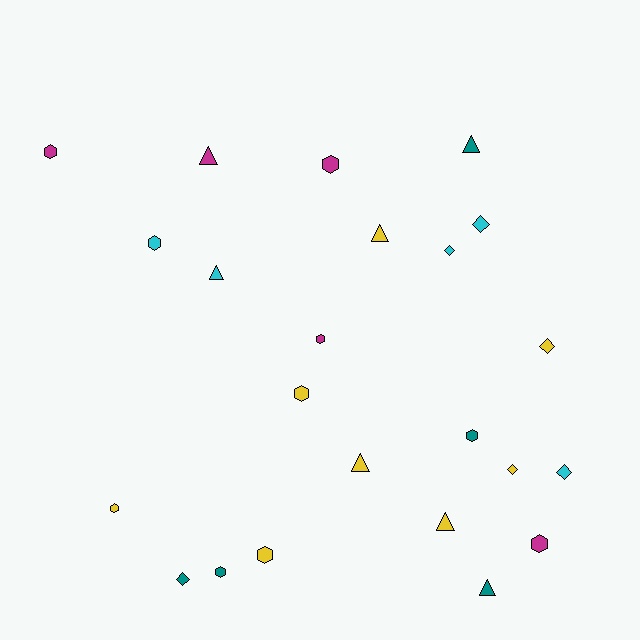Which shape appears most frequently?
Hexagon, with 10 objects.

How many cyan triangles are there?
There is 1 cyan triangle.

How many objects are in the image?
There are 23 objects.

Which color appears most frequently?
Yellow, with 8 objects.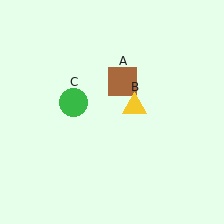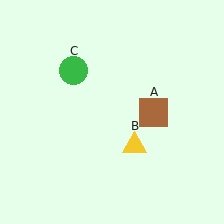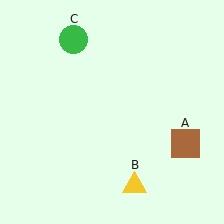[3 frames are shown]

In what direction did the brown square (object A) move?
The brown square (object A) moved down and to the right.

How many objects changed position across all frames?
3 objects changed position: brown square (object A), yellow triangle (object B), green circle (object C).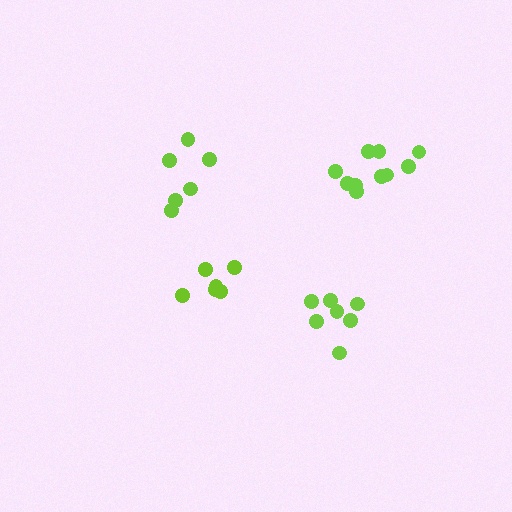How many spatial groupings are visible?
There are 4 spatial groupings.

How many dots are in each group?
Group 1: 6 dots, Group 2: 7 dots, Group 3: 10 dots, Group 4: 6 dots (29 total).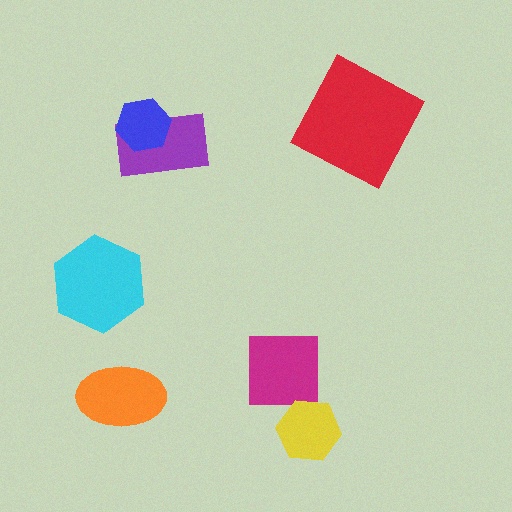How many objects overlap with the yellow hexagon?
0 objects overlap with the yellow hexagon.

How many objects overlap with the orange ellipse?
0 objects overlap with the orange ellipse.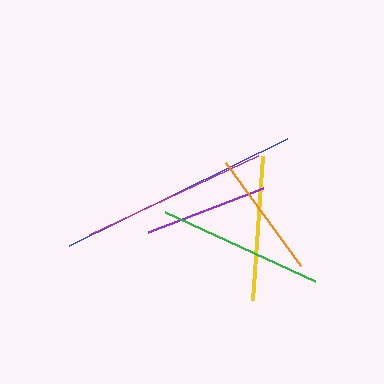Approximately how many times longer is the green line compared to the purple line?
The green line is approximately 1.3 times the length of the purple line.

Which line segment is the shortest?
The purple line is the shortest at approximately 123 pixels.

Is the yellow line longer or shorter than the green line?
The green line is longer than the yellow line.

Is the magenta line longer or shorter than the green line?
The magenta line is longer than the green line.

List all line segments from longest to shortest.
From longest to shortest: blue, magenta, green, yellow, orange, purple.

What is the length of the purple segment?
The purple segment is approximately 123 pixels long.